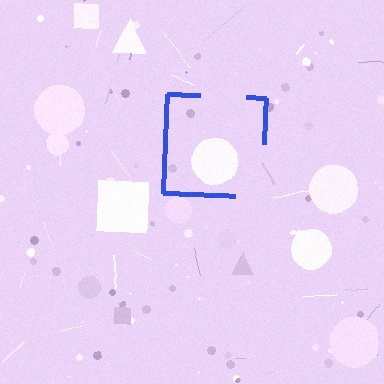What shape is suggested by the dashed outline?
The dashed outline suggests a square.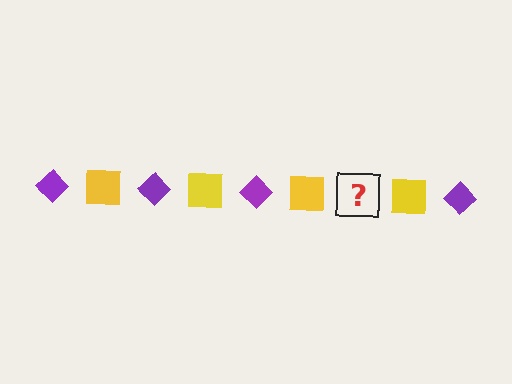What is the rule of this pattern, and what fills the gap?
The rule is that the pattern alternates between purple diamond and yellow square. The gap should be filled with a purple diamond.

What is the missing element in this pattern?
The missing element is a purple diamond.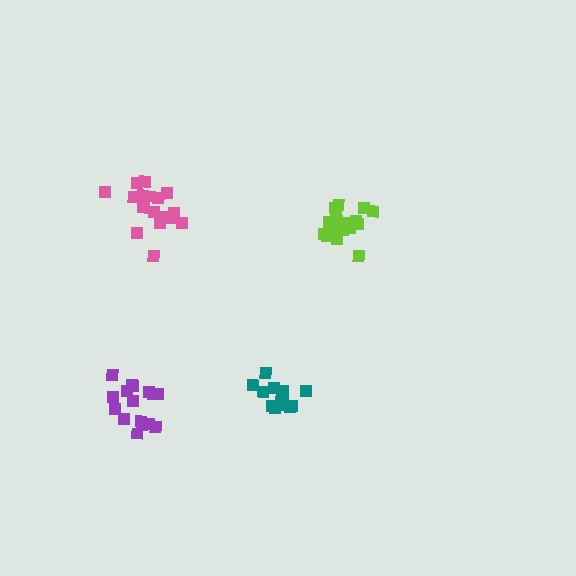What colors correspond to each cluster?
The clusters are colored: lime, teal, purple, pink.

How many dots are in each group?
Group 1: 18 dots, Group 2: 14 dots, Group 3: 16 dots, Group 4: 18 dots (66 total).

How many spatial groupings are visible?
There are 4 spatial groupings.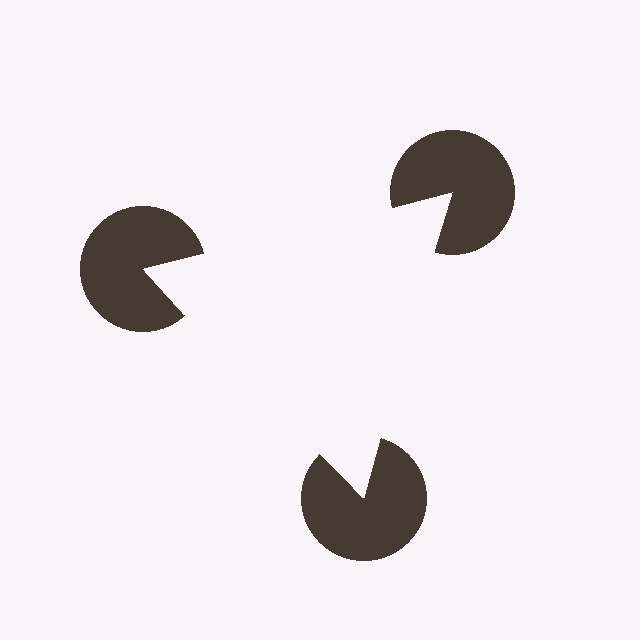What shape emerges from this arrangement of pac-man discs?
An illusory triangle — its edges are inferred from the aligned wedge cuts in the pac-man discs, not physically drawn.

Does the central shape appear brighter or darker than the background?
It typically appears slightly brighter than the background, even though no actual brightness change is drawn.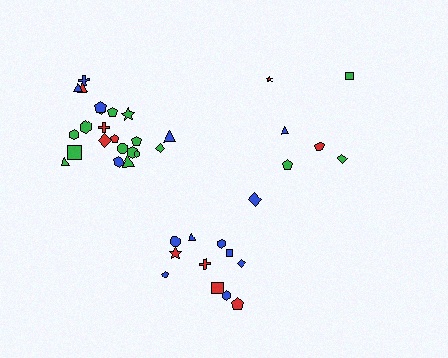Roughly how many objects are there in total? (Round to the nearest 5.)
Roughly 40 objects in total.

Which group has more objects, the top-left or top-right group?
The top-left group.